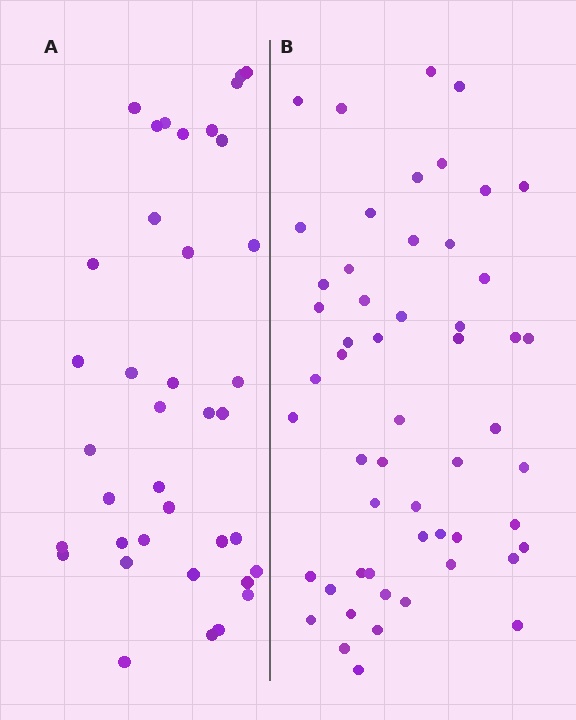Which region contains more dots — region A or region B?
Region B (the right region) has more dots.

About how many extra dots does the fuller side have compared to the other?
Region B has approximately 15 more dots than region A.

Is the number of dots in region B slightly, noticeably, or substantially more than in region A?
Region B has noticeably more, but not dramatically so. The ratio is roughly 1.4 to 1.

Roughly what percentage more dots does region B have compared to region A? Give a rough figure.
About 40% more.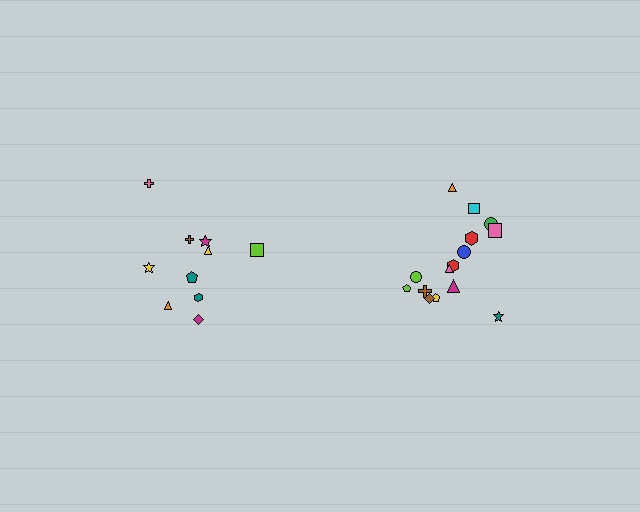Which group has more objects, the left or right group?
The right group.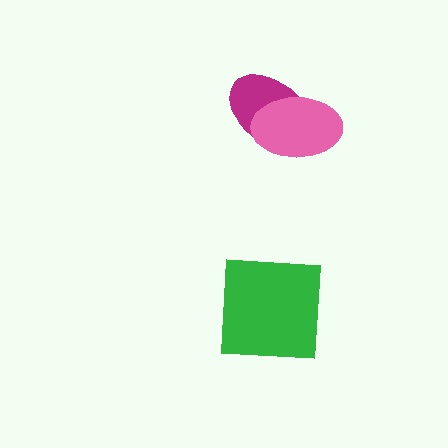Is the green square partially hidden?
No, no other shape covers it.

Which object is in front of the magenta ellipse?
The pink ellipse is in front of the magenta ellipse.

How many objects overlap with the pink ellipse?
1 object overlaps with the pink ellipse.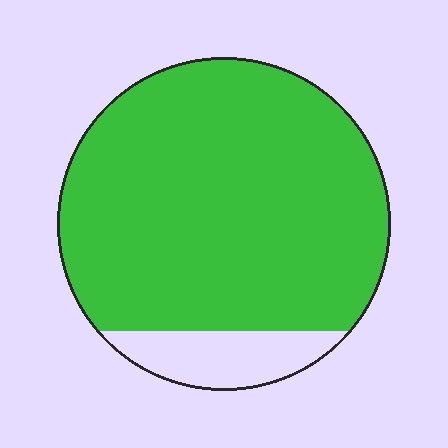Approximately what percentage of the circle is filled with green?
Approximately 90%.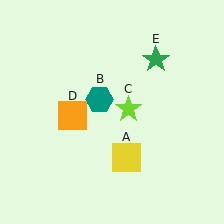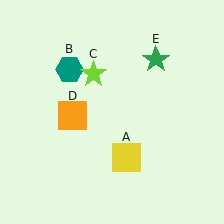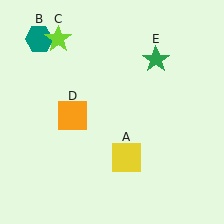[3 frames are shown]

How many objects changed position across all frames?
2 objects changed position: teal hexagon (object B), lime star (object C).